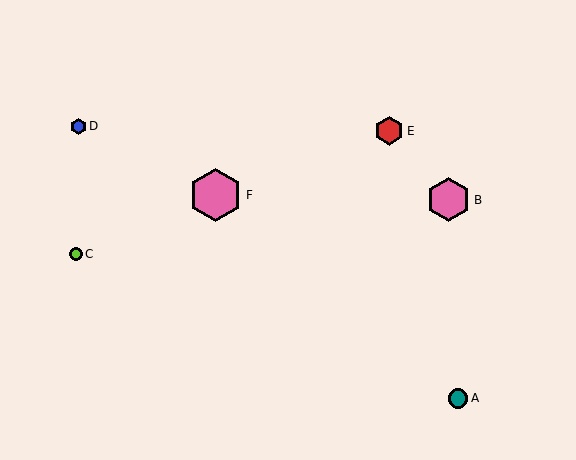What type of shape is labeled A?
Shape A is a teal circle.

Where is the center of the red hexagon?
The center of the red hexagon is at (389, 131).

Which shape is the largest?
The pink hexagon (labeled F) is the largest.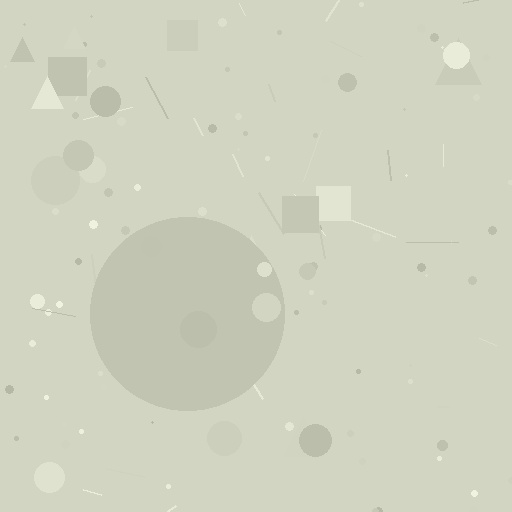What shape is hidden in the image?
A circle is hidden in the image.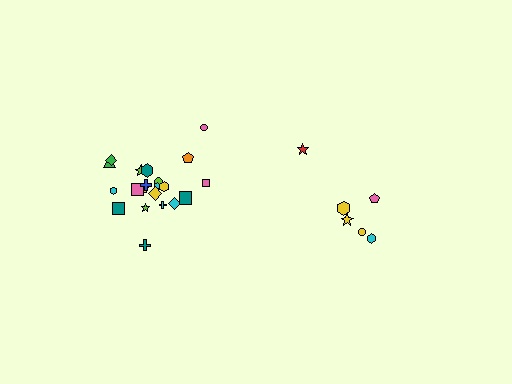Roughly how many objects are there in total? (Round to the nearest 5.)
Roughly 30 objects in total.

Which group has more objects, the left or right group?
The left group.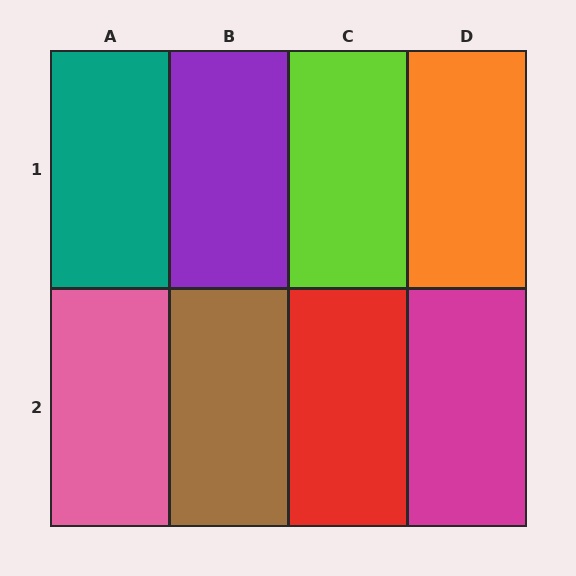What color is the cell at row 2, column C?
Red.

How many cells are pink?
1 cell is pink.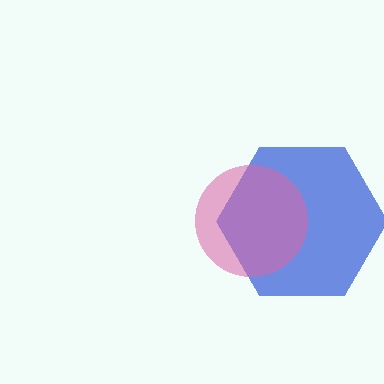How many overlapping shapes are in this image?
There are 2 overlapping shapes in the image.